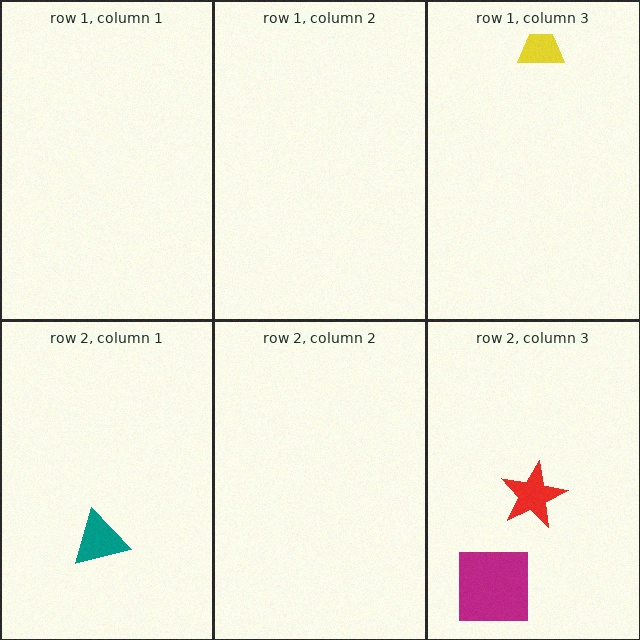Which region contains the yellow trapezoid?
The row 1, column 3 region.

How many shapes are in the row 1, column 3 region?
1.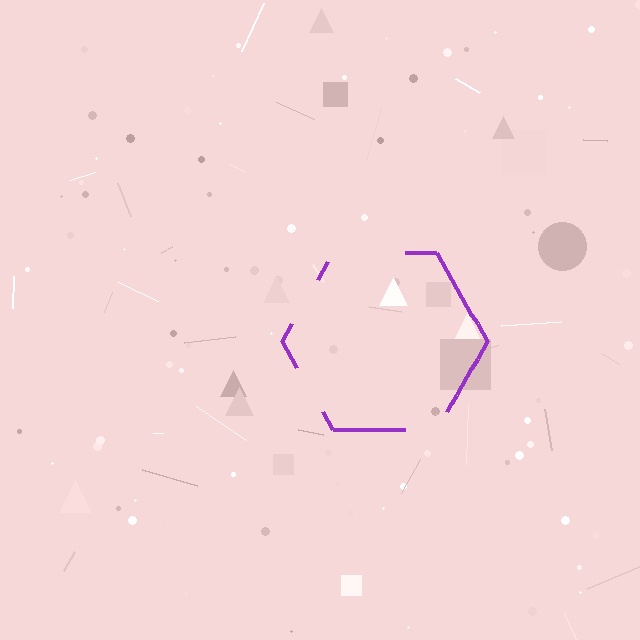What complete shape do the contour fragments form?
The contour fragments form a hexagon.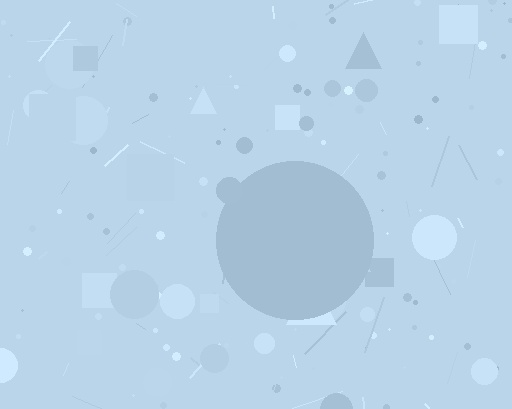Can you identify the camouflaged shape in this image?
The camouflaged shape is a circle.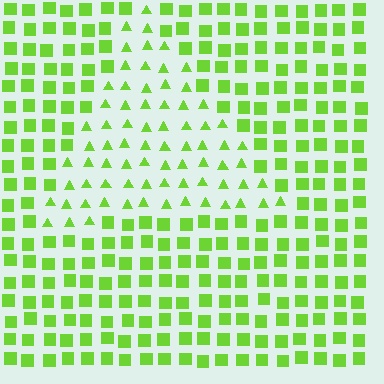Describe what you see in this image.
The image is filled with small lime elements arranged in a uniform grid. A triangle-shaped region contains triangles, while the surrounding area contains squares. The boundary is defined purely by the change in element shape.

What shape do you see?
I see a triangle.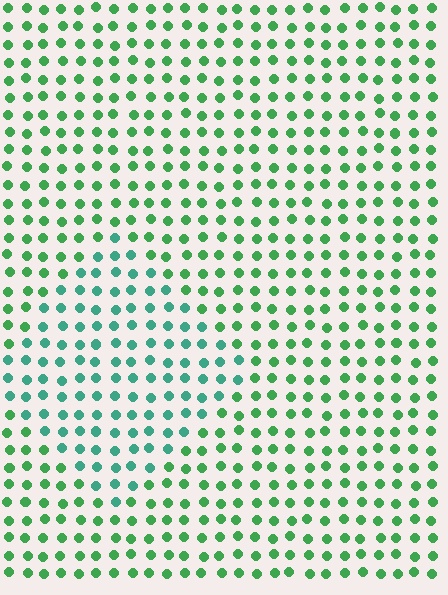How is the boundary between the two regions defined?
The boundary is defined purely by a slight shift in hue (about 32 degrees). Spacing, size, and orientation are identical on both sides.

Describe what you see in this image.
The image is filled with small green elements in a uniform arrangement. A diamond-shaped region is visible where the elements are tinted to a slightly different hue, forming a subtle color boundary.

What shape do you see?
I see a diamond.